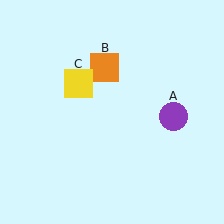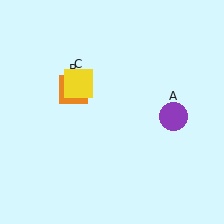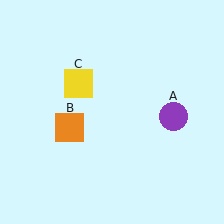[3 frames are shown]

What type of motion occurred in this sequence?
The orange square (object B) rotated counterclockwise around the center of the scene.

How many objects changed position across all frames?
1 object changed position: orange square (object B).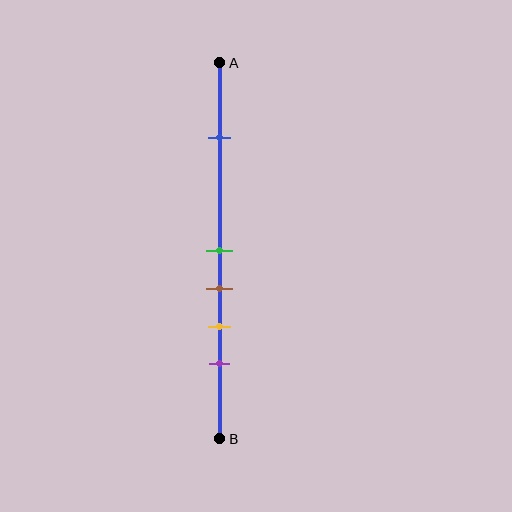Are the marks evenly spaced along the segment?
No, the marks are not evenly spaced.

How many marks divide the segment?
There are 5 marks dividing the segment.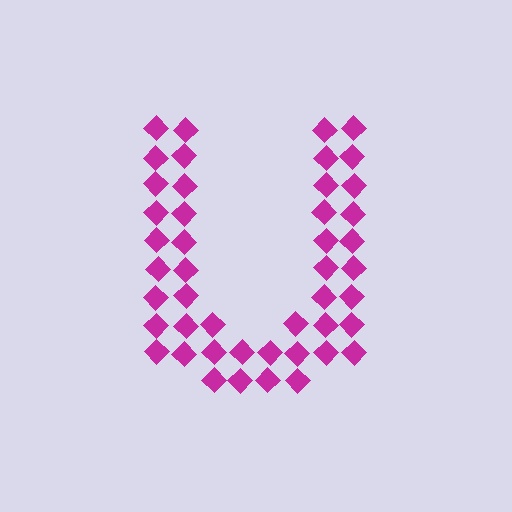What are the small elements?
The small elements are diamonds.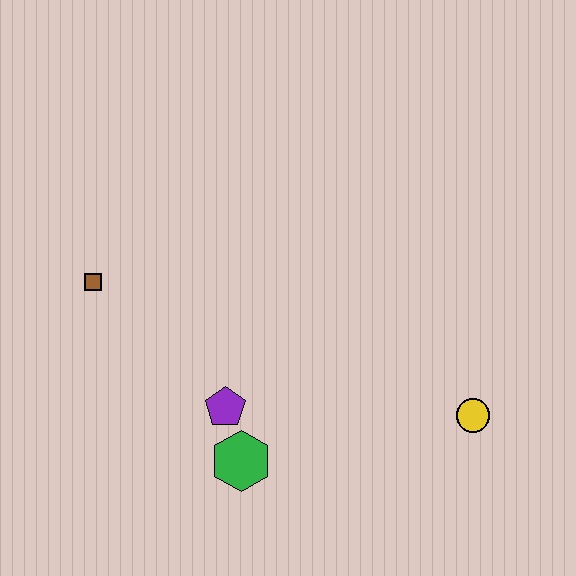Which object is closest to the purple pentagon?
The green hexagon is closest to the purple pentagon.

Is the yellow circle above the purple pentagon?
No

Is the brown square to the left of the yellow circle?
Yes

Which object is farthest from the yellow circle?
The brown square is farthest from the yellow circle.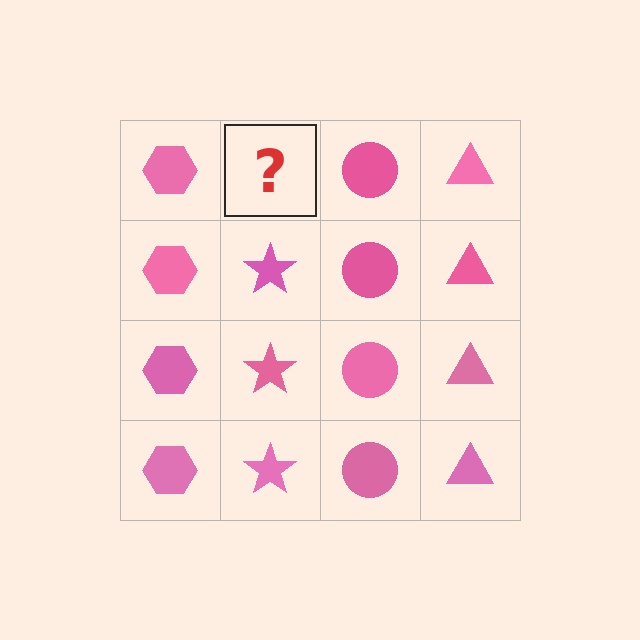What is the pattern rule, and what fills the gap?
The rule is that each column has a consistent shape. The gap should be filled with a pink star.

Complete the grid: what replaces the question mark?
The question mark should be replaced with a pink star.